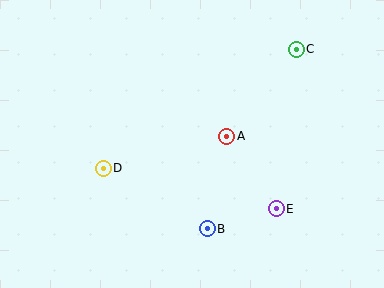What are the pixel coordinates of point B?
Point B is at (207, 229).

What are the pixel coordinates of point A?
Point A is at (227, 136).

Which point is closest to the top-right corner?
Point C is closest to the top-right corner.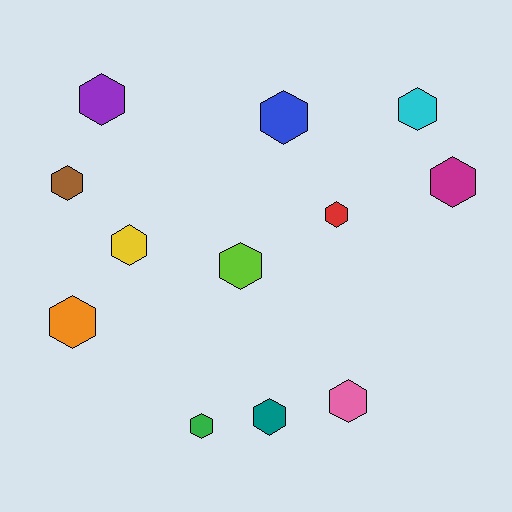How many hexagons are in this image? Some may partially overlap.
There are 12 hexagons.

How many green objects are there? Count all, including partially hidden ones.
There is 1 green object.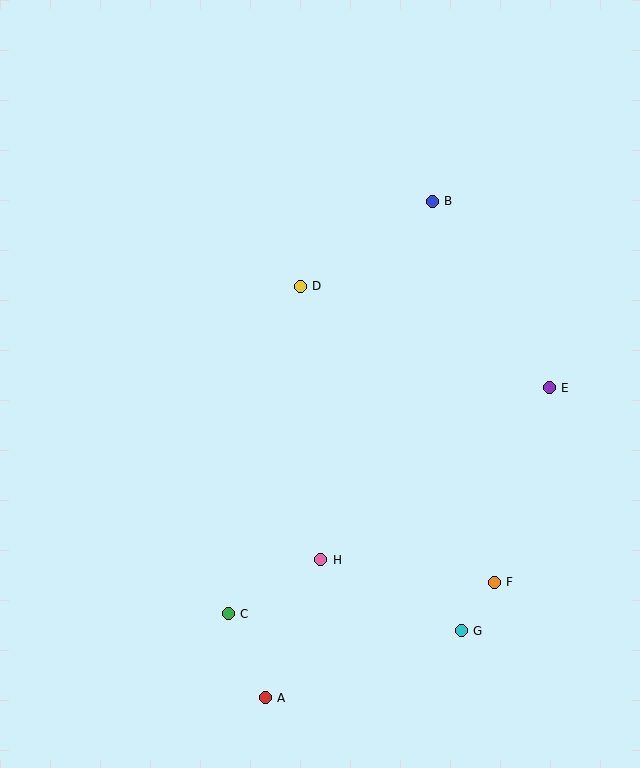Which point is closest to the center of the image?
Point D at (300, 286) is closest to the center.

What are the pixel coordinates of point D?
Point D is at (300, 286).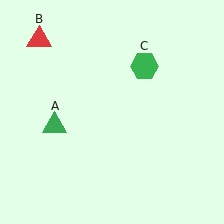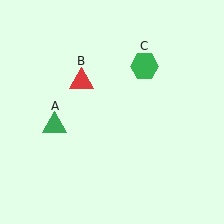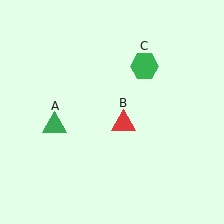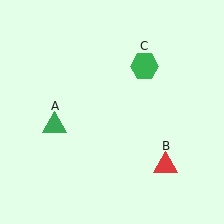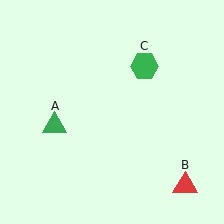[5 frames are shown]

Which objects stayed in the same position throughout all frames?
Green triangle (object A) and green hexagon (object C) remained stationary.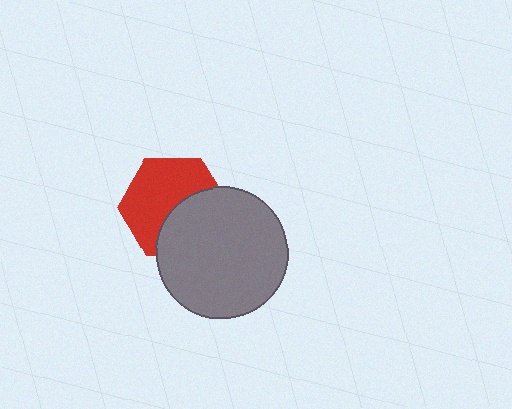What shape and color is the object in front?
The object in front is a gray circle.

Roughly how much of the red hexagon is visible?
About half of it is visible (roughly 59%).